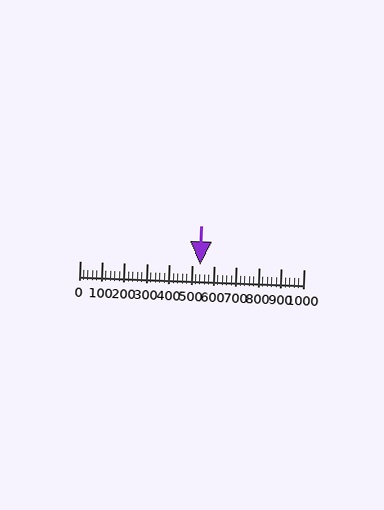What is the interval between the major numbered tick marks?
The major tick marks are spaced 100 units apart.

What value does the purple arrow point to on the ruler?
The purple arrow points to approximately 540.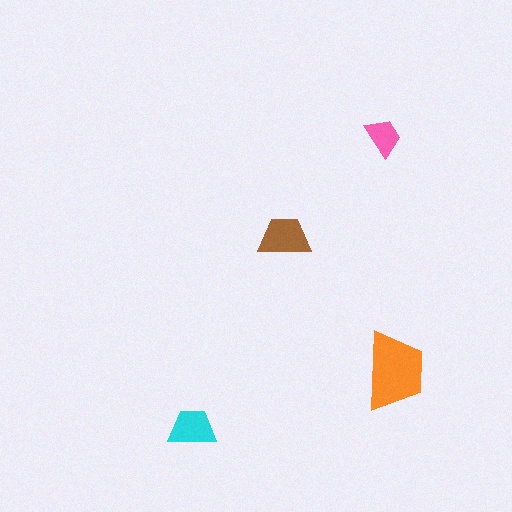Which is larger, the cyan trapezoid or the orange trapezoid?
The orange one.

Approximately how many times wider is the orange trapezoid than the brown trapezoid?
About 1.5 times wider.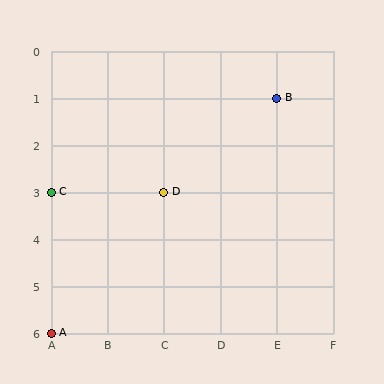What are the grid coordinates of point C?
Point C is at grid coordinates (A, 3).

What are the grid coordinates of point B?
Point B is at grid coordinates (E, 1).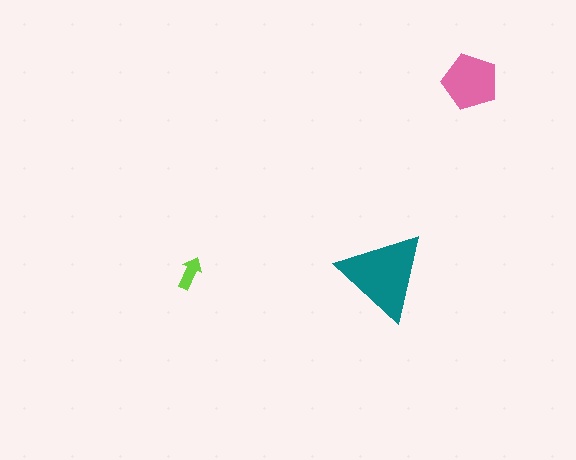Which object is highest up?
The pink pentagon is topmost.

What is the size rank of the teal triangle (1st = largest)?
1st.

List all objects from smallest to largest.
The lime arrow, the pink pentagon, the teal triangle.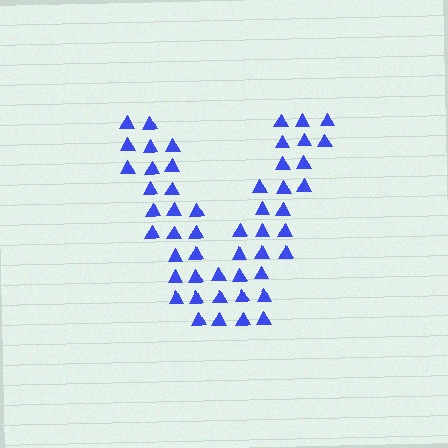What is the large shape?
The large shape is the letter V.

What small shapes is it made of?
It is made of small triangles.